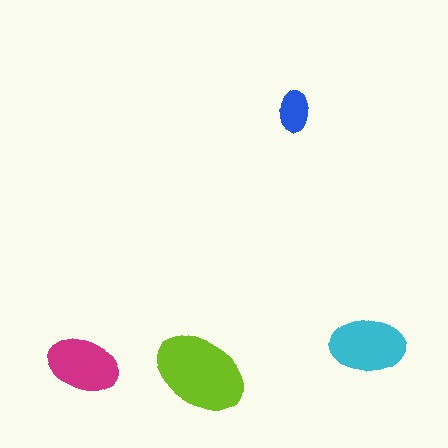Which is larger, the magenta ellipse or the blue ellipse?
The magenta one.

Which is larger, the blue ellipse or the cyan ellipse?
The cyan one.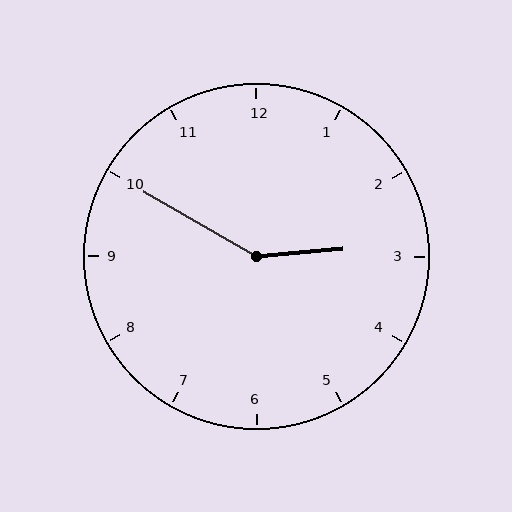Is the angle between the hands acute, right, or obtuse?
It is obtuse.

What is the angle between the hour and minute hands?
Approximately 145 degrees.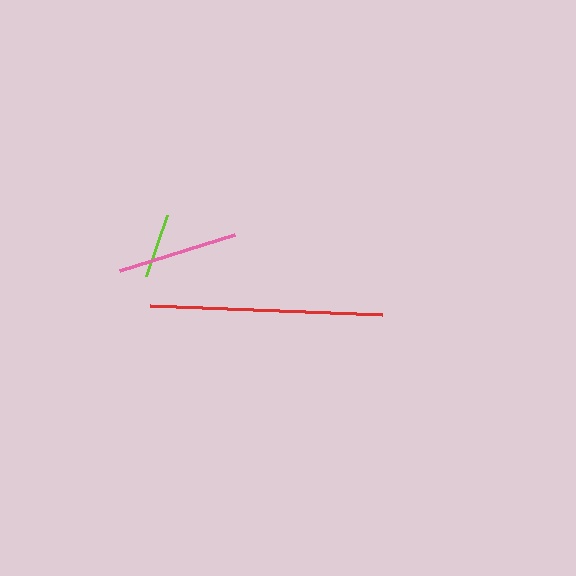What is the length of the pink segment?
The pink segment is approximately 121 pixels long.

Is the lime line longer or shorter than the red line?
The red line is longer than the lime line.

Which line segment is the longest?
The red line is the longest at approximately 232 pixels.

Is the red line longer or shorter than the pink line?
The red line is longer than the pink line.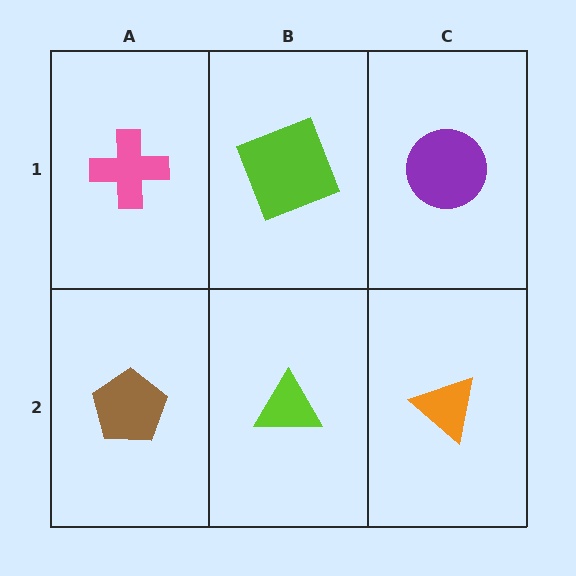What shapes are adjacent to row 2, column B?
A lime square (row 1, column B), a brown pentagon (row 2, column A), an orange triangle (row 2, column C).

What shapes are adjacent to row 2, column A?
A pink cross (row 1, column A), a lime triangle (row 2, column B).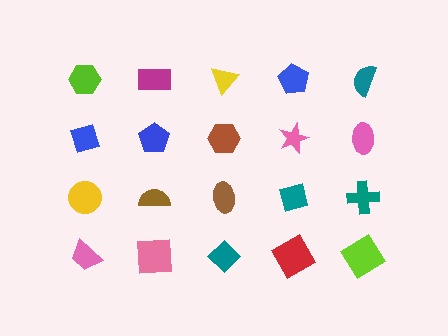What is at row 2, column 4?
A pink star.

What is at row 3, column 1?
A yellow circle.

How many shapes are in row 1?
5 shapes.